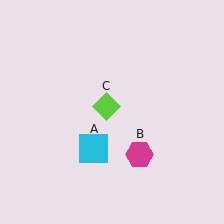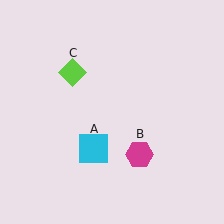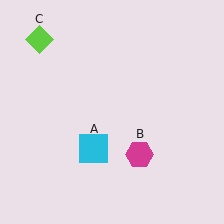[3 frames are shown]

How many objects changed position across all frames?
1 object changed position: lime diamond (object C).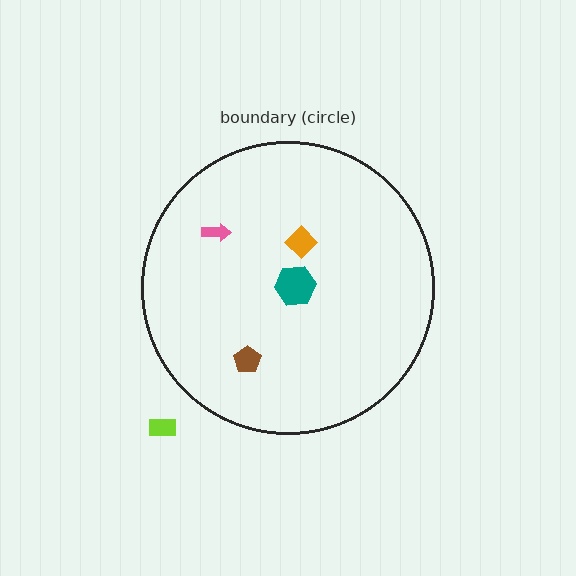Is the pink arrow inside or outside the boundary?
Inside.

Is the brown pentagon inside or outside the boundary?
Inside.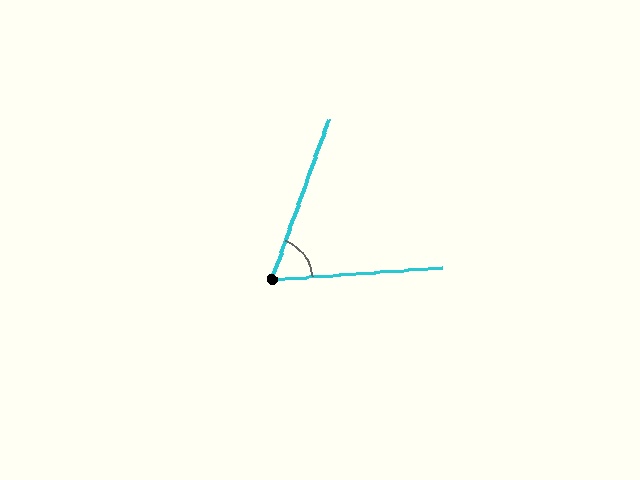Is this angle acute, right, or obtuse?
It is acute.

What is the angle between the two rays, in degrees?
Approximately 66 degrees.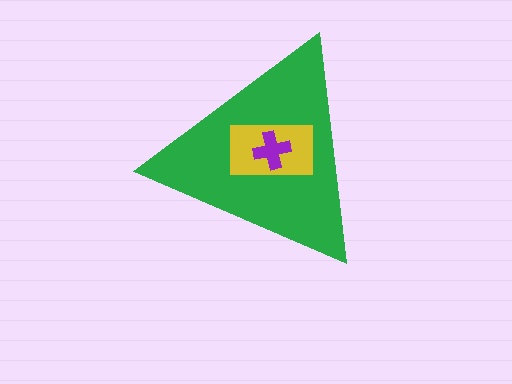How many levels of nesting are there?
3.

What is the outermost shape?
The green triangle.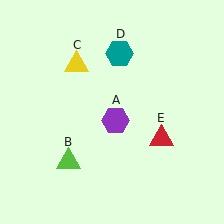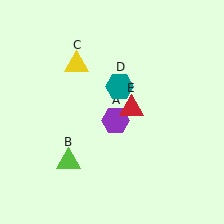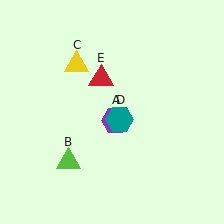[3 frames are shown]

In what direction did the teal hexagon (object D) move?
The teal hexagon (object D) moved down.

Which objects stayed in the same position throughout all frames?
Purple hexagon (object A) and lime triangle (object B) and yellow triangle (object C) remained stationary.